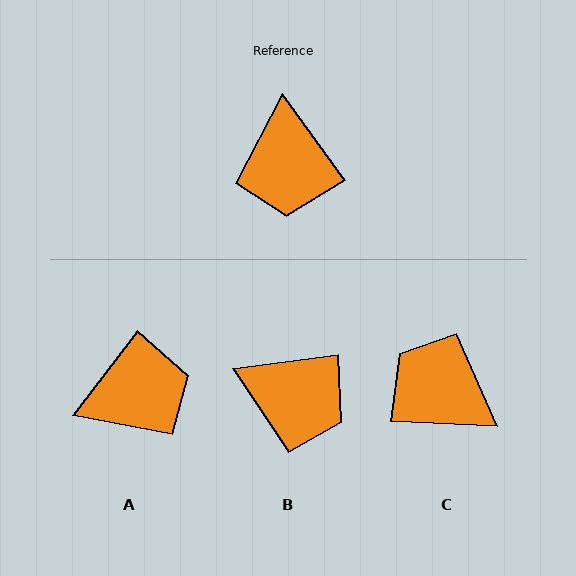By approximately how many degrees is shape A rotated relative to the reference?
Approximately 107 degrees counter-clockwise.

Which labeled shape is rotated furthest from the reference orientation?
C, about 128 degrees away.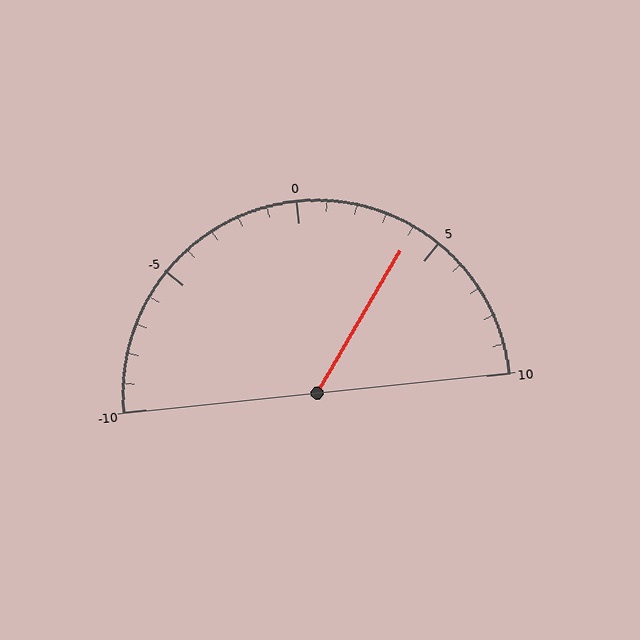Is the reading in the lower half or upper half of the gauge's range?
The reading is in the upper half of the range (-10 to 10).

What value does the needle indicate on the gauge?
The needle indicates approximately 4.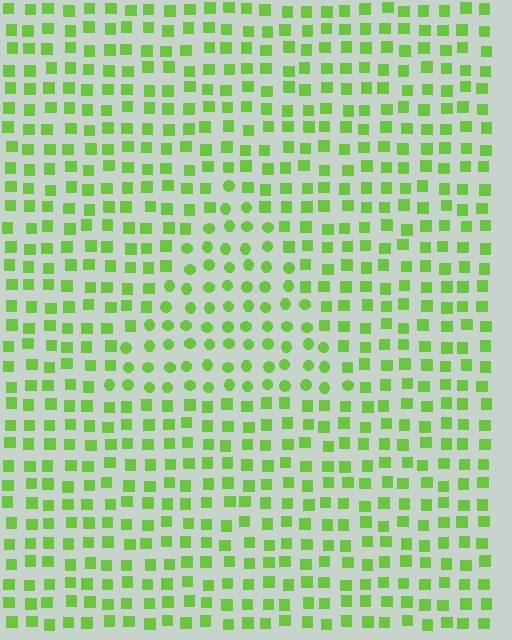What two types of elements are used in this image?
The image uses circles inside the triangle region and squares outside it.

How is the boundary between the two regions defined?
The boundary is defined by a change in element shape: circles inside vs. squares outside. All elements share the same color and spacing.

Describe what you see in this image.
The image is filled with small lime elements arranged in a uniform grid. A triangle-shaped region contains circles, while the surrounding area contains squares. The boundary is defined purely by the change in element shape.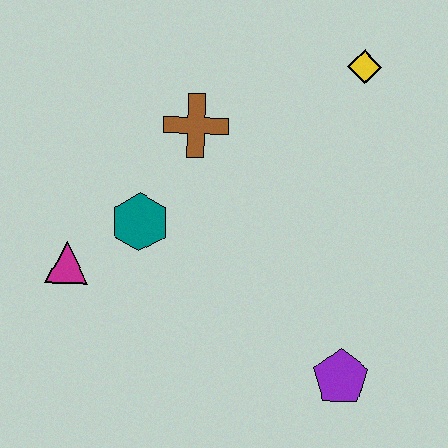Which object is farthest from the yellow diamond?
The magenta triangle is farthest from the yellow diamond.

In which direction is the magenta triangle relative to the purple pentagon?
The magenta triangle is to the left of the purple pentagon.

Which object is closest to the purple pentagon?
The teal hexagon is closest to the purple pentagon.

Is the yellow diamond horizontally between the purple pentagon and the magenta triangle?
No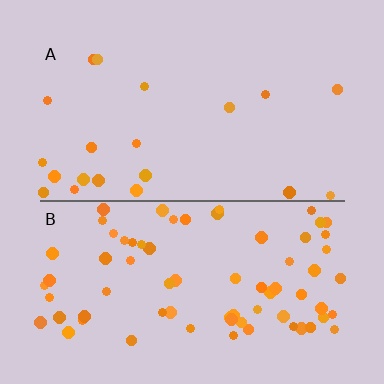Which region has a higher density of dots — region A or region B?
B (the bottom).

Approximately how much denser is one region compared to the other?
Approximately 3.6× — region B over region A.